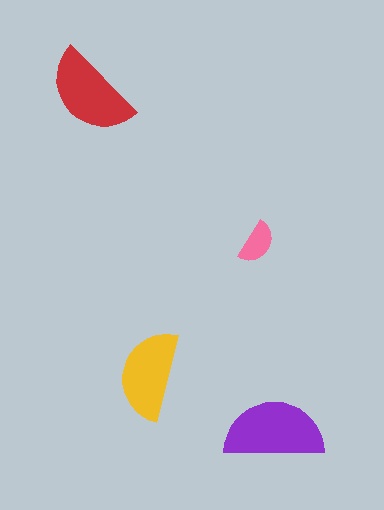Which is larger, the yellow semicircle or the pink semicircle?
The yellow one.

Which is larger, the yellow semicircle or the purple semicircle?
The purple one.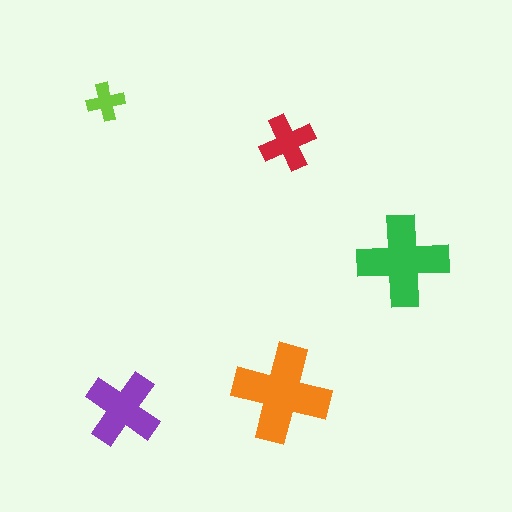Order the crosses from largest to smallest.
the orange one, the green one, the purple one, the red one, the lime one.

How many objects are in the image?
There are 5 objects in the image.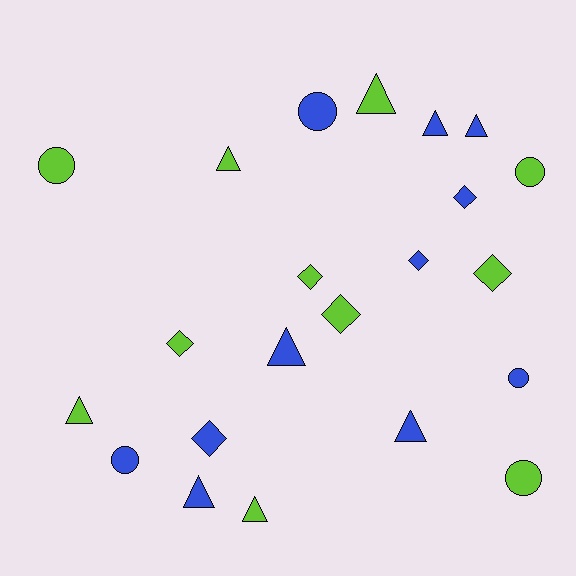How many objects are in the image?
There are 22 objects.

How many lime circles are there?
There are 3 lime circles.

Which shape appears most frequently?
Triangle, with 9 objects.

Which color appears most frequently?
Blue, with 11 objects.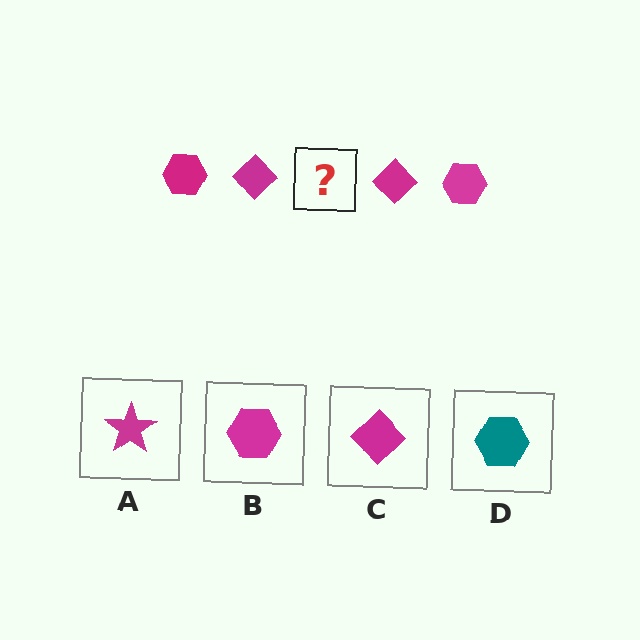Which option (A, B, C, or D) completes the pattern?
B.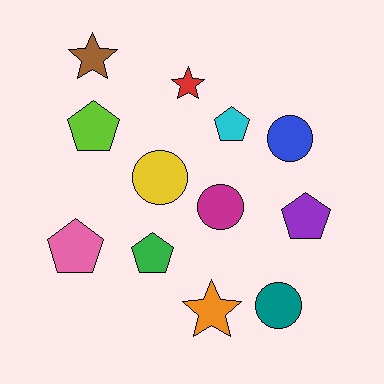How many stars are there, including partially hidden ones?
There are 3 stars.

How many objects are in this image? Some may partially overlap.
There are 12 objects.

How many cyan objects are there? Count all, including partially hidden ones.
There is 1 cyan object.